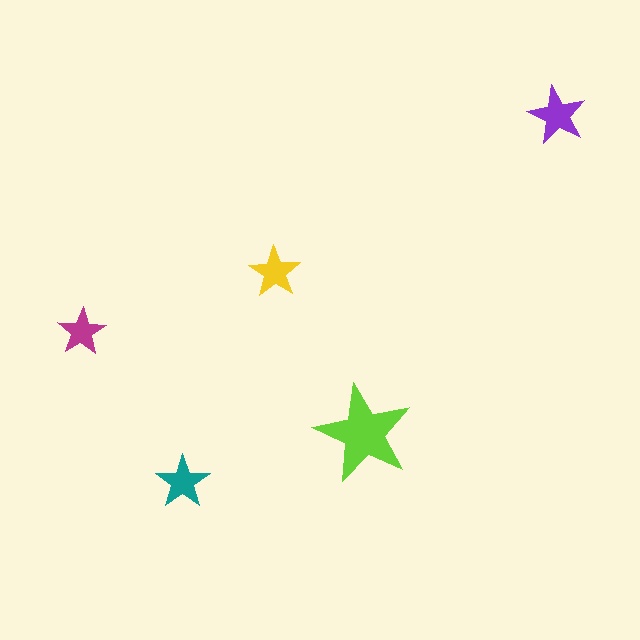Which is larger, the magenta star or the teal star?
The teal one.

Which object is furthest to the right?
The purple star is rightmost.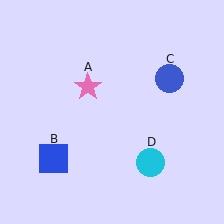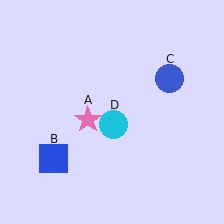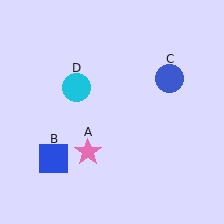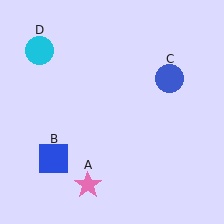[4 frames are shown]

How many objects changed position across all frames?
2 objects changed position: pink star (object A), cyan circle (object D).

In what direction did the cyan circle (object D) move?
The cyan circle (object D) moved up and to the left.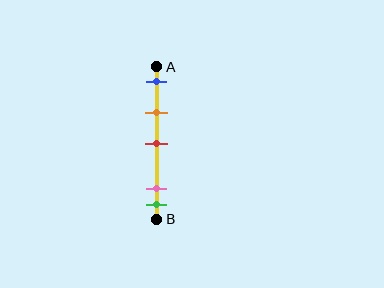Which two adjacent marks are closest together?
The pink and green marks are the closest adjacent pair.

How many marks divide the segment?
There are 5 marks dividing the segment.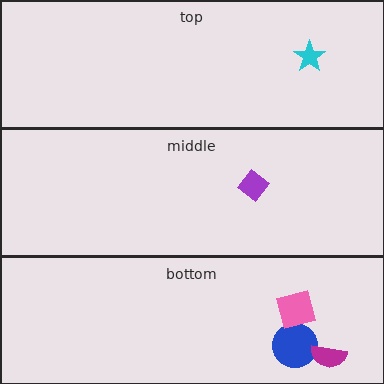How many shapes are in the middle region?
1.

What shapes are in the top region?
The cyan star.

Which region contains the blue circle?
The bottom region.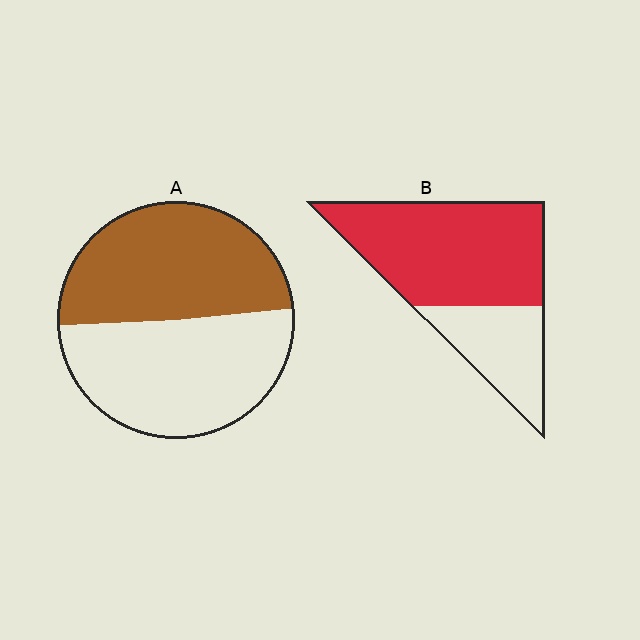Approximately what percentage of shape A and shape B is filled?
A is approximately 50% and B is approximately 70%.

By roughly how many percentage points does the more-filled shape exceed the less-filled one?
By roughly 20 percentage points (B over A).